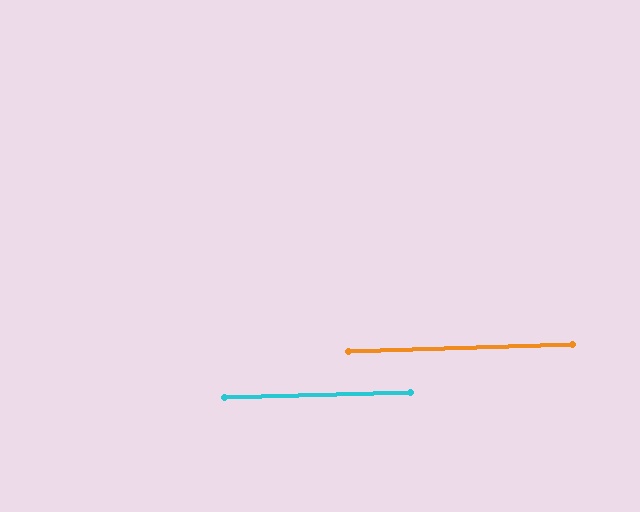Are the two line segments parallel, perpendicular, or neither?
Parallel — their directions differ by only 0.4°.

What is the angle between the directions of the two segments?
Approximately 0 degrees.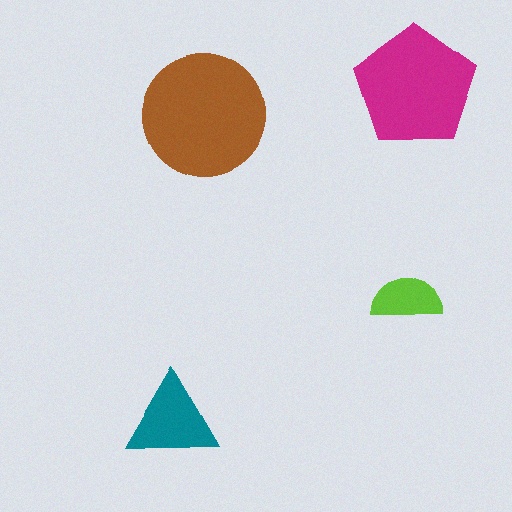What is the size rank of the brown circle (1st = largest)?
1st.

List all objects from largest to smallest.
The brown circle, the magenta pentagon, the teal triangle, the lime semicircle.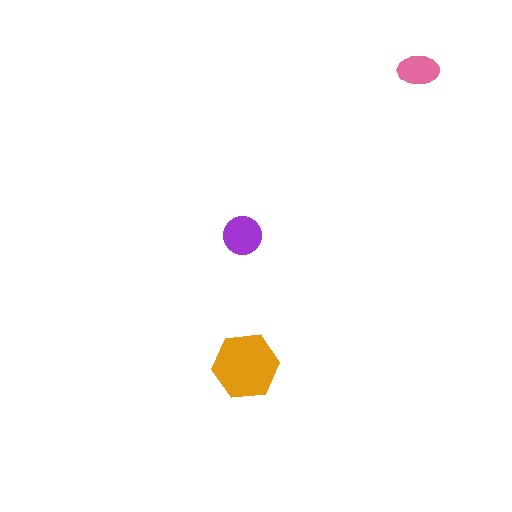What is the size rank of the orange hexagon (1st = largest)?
1st.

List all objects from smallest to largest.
The pink ellipse, the purple circle, the orange hexagon.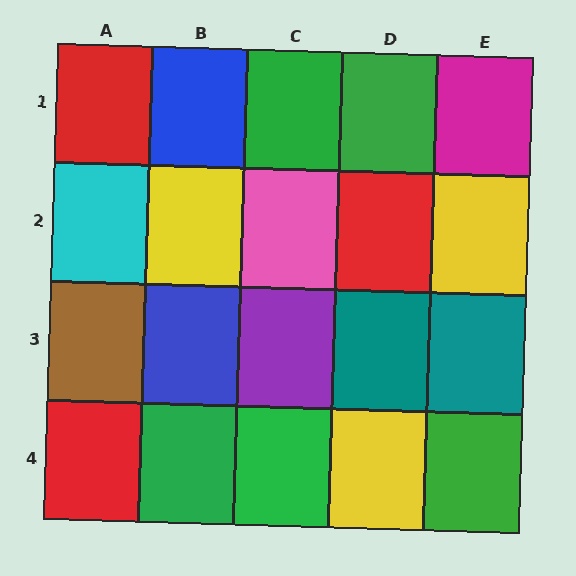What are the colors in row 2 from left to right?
Cyan, yellow, pink, red, yellow.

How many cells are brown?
1 cell is brown.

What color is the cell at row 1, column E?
Magenta.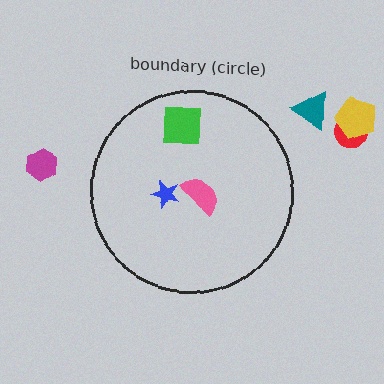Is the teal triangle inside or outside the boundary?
Outside.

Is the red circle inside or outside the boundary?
Outside.